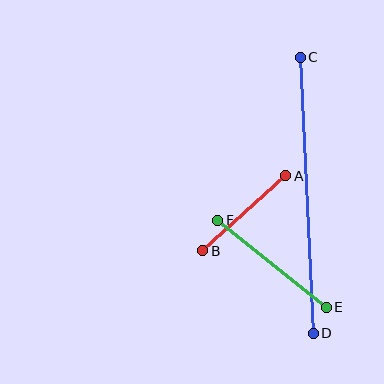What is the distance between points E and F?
The distance is approximately 139 pixels.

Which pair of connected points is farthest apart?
Points C and D are farthest apart.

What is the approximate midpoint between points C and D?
The midpoint is at approximately (307, 195) pixels.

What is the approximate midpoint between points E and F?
The midpoint is at approximately (272, 264) pixels.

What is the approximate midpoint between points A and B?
The midpoint is at approximately (244, 213) pixels.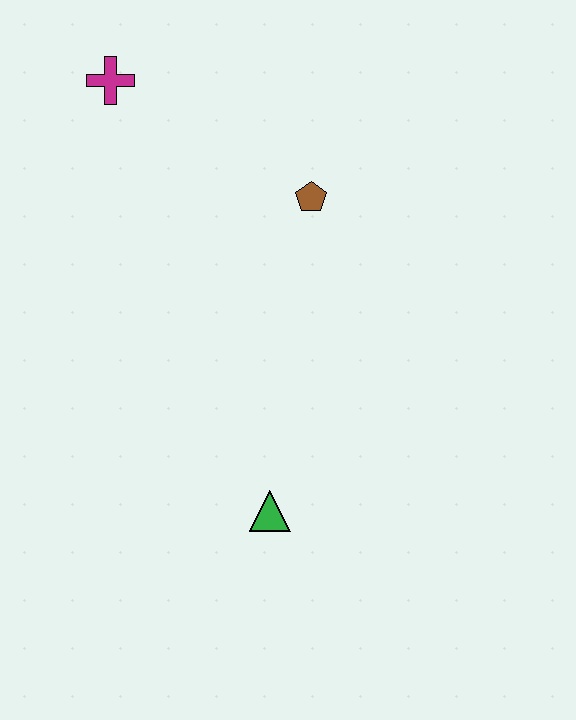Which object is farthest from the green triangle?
The magenta cross is farthest from the green triangle.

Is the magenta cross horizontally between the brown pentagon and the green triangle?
No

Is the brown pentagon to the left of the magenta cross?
No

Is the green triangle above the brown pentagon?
No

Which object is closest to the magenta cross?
The brown pentagon is closest to the magenta cross.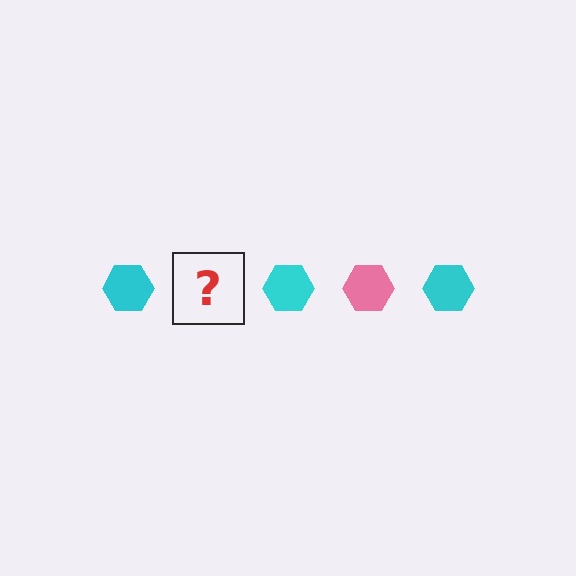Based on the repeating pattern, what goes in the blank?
The blank should be a pink hexagon.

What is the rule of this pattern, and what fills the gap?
The rule is that the pattern cycles through cyan, pink hexagons. The gap should be filled with a pink hexagon.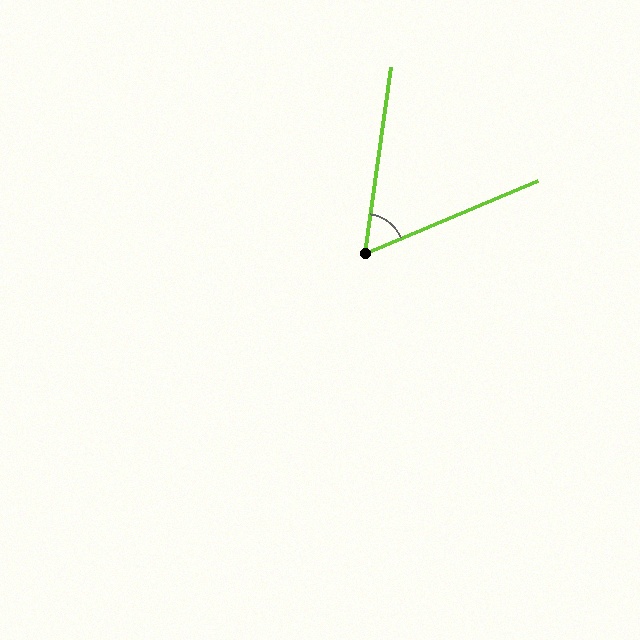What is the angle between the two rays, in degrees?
Approximately 59 degrees.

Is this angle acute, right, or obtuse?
It is acute.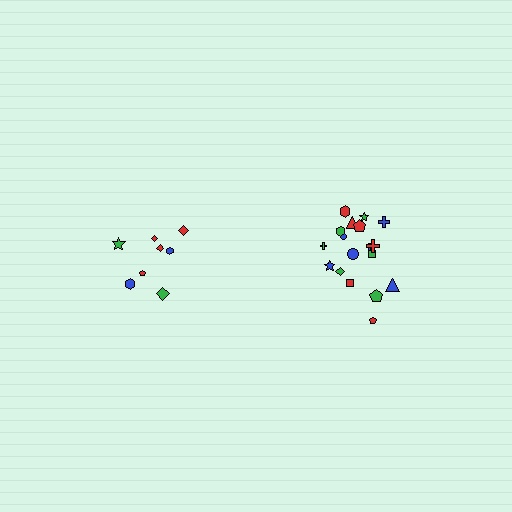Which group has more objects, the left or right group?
The right group.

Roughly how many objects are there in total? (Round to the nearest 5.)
Roughly 25 objects in total.